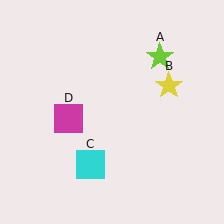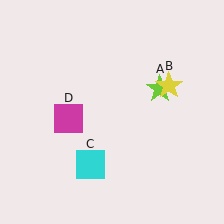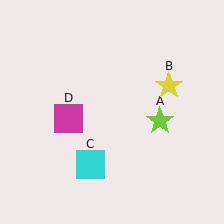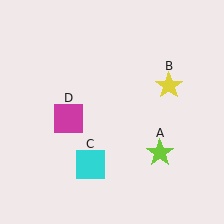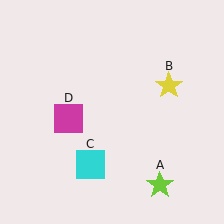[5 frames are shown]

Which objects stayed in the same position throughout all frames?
Yellow star (object B) and cyan square (object C) and magenta square (object D) remained stationary.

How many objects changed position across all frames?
1 object changed position: lime star (object A).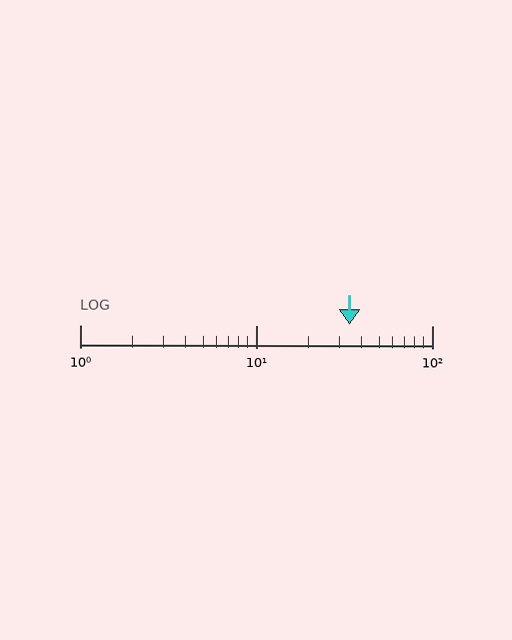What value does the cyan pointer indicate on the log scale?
The pointer indicates approximately 34.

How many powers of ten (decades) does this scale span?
The scale spans 2 decades, from 1 to 100.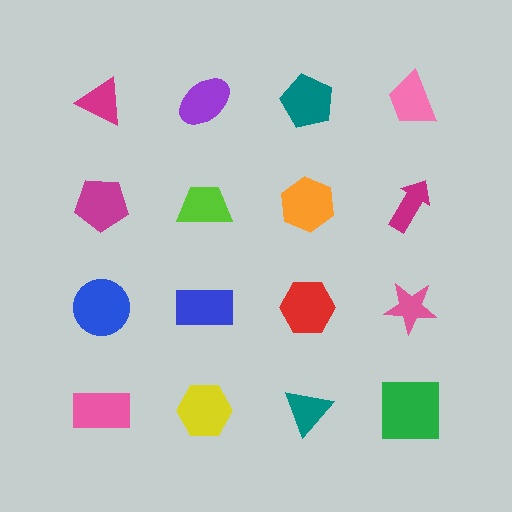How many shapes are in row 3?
4 shapes.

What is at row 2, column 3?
An orange hexagon.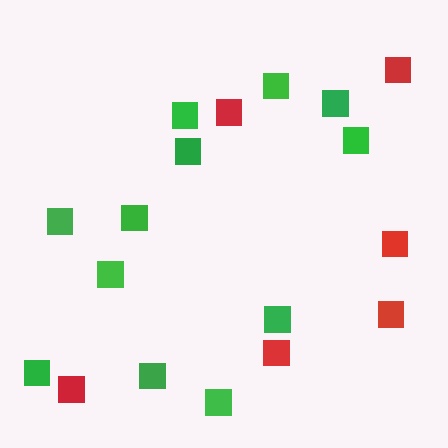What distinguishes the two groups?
There are 2 groups: one group of green squares (12) and one group of red squares (6).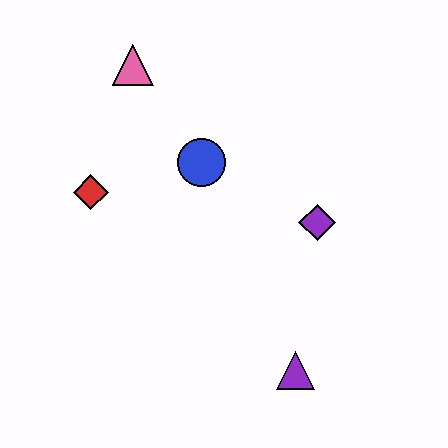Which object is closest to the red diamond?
The blue circle is closest to the red diamond.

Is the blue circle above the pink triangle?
No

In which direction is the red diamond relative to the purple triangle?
The red diamond is to the left of the purple triangle.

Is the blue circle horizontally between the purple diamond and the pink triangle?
Yes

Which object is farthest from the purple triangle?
The pink triangle is farthest from the purple triangle.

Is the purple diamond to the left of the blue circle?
No